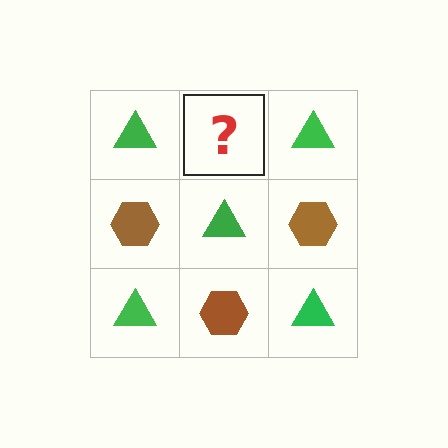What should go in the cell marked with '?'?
The missing cell should contain a brown hexagon.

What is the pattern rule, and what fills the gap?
The rule is that it alternates green triangle and brown hexagon in a checkerboard pattern. The gap should be filled with a brown hexagon.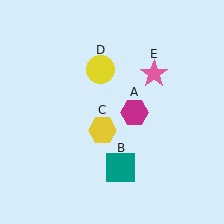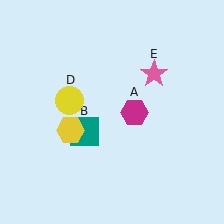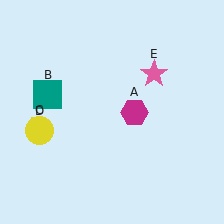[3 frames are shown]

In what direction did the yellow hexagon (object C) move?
The yellow hexagon (object C) moved left.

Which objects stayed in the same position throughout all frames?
Magenta hexagon (object A) and pink star (object E) remained stationary.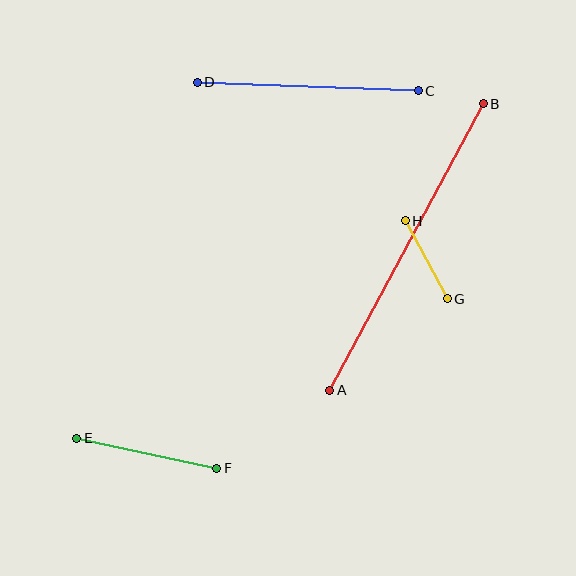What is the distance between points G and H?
The distance is approximately 89 pixels.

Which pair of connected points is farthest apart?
Points A and B are farthest apart.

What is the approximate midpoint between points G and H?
The midpoint is at approximately (426, 260) pixels.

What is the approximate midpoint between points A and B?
The midpoint is at approximately (406, 247) pixels.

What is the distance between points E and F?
The distance is approximately 143 pixels.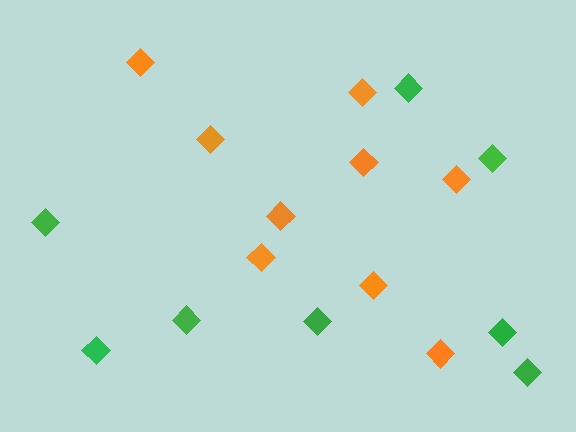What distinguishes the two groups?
There are 2 groups: one group of orange diamonds (9) and one group of green diamonds (8).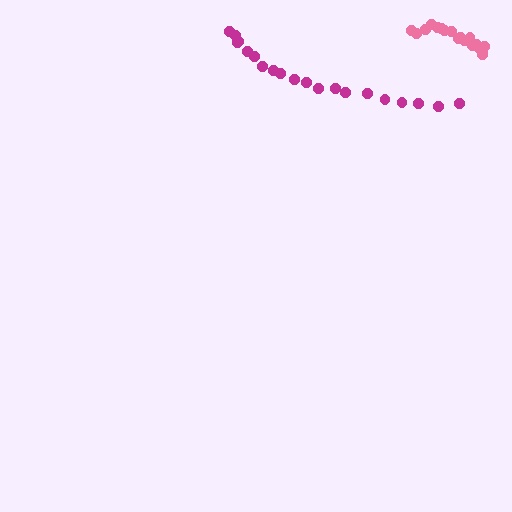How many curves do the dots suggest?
There are 2 distinct paths.